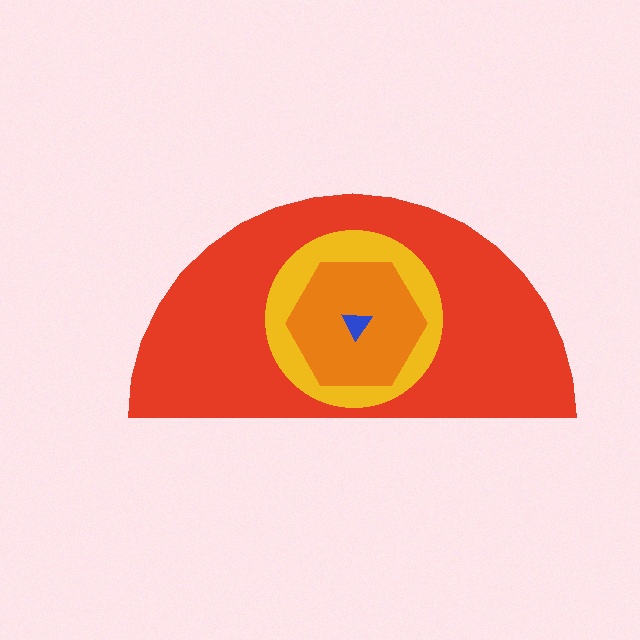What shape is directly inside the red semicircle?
The yellow circle.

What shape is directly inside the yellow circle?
The orange hexagon.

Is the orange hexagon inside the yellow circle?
Yes.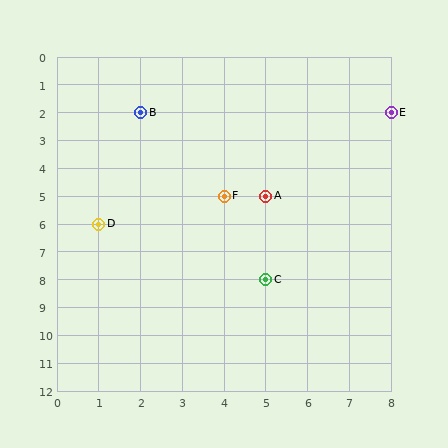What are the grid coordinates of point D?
Point D is at grid coordinates (1, 6).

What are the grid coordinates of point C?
Point C is at grid coordinates (5, 8).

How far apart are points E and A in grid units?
Points E and A are 3 columns and 3 rows apart (about 4.2 grid units diagonally).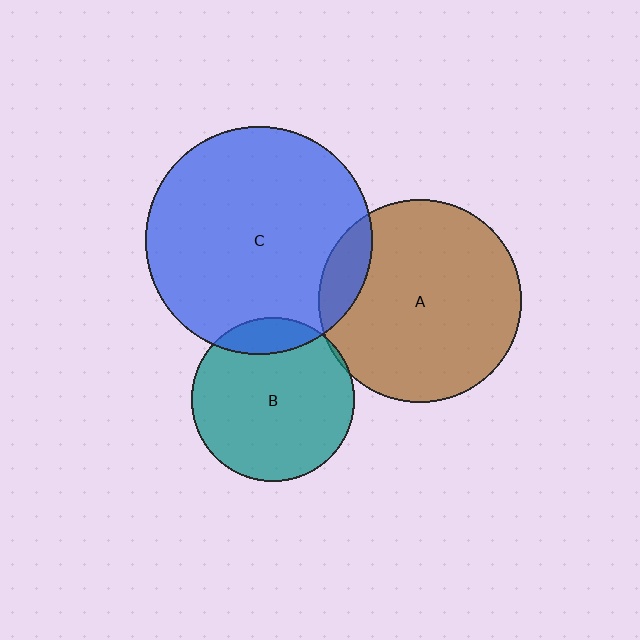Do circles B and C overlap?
Yes.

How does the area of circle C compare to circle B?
Approximately 1.9 times.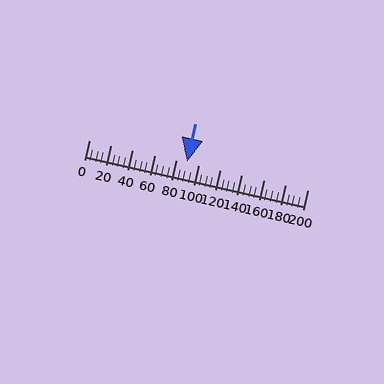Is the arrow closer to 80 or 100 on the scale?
The arrow is closer to 100.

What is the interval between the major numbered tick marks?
The major tick marks are spaced 20 units apart.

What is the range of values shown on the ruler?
The ruler shows values from 0 to 200.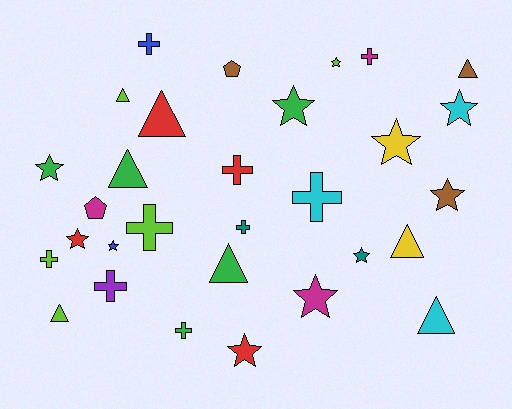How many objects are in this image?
There are 30 objects.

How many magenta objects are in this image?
There are 3 magenta objects.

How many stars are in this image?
There are 11 stars.